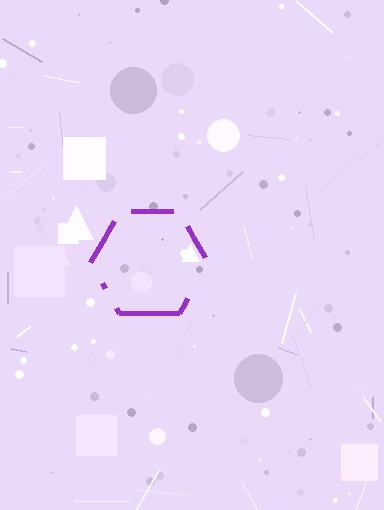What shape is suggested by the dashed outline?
The dashed outline suggests a hexagon.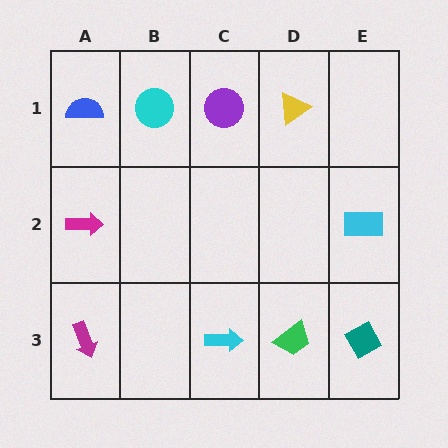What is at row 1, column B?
A cyan circle.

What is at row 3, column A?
A magenta arrow.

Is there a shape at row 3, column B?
No, that cell is empty.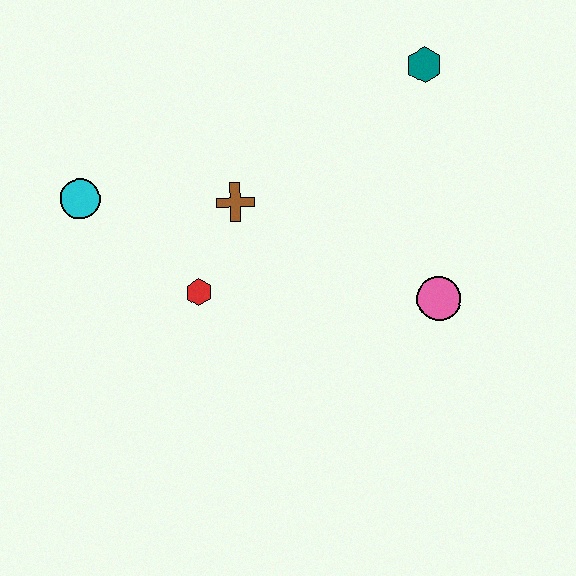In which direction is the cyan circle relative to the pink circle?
The cyan circle is to the left of the pink circle.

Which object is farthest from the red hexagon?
The teal hexagon is farthest from the red hexagon.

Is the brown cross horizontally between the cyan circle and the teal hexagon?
Yes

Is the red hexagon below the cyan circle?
Yes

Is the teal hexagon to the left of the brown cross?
No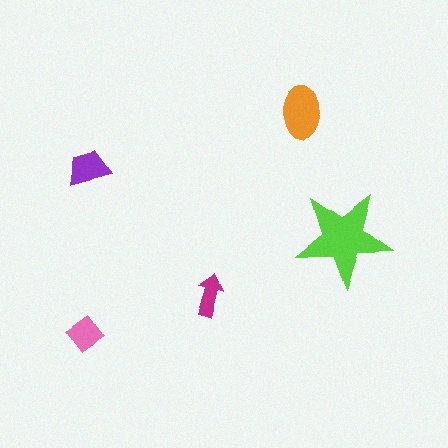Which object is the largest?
The lime star.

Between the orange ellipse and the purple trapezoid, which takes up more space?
The orange ellipse.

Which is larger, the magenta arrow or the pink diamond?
The pink diamond.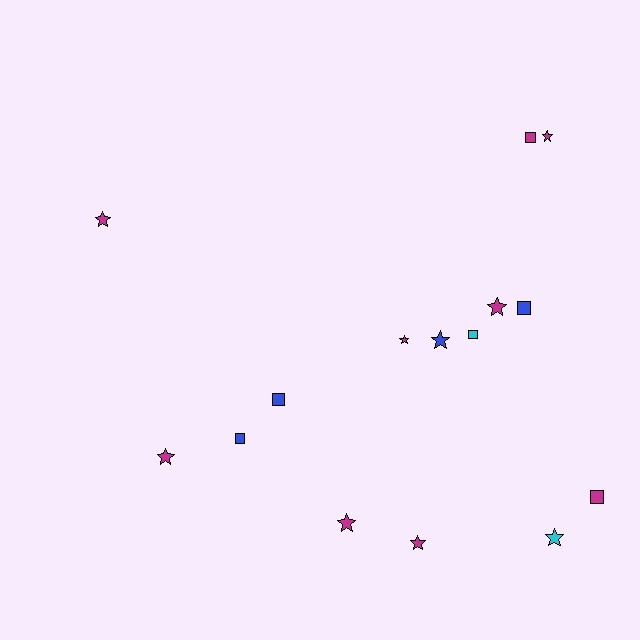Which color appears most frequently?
Magenta, with 9 objects.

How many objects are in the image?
There are 15 objects.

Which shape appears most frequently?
Star, with 9 objects.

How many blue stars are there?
There is 1 blue star.